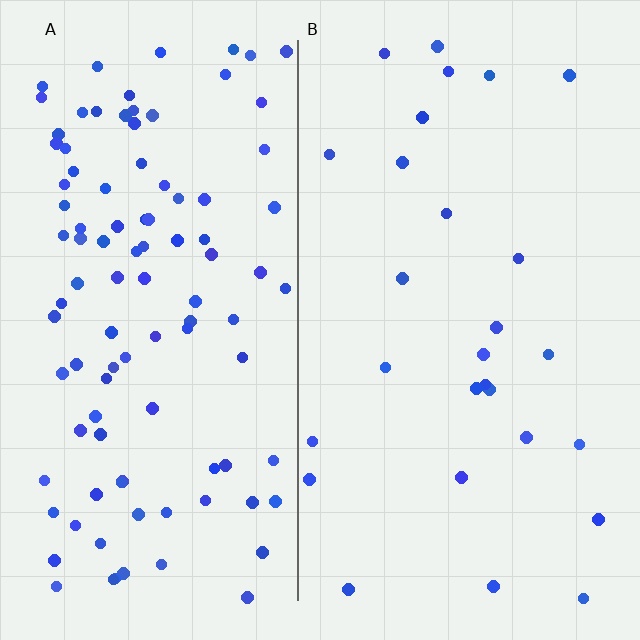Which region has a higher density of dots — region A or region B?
A (the left).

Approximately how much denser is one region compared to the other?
Approximately 3.8× — region A over region B.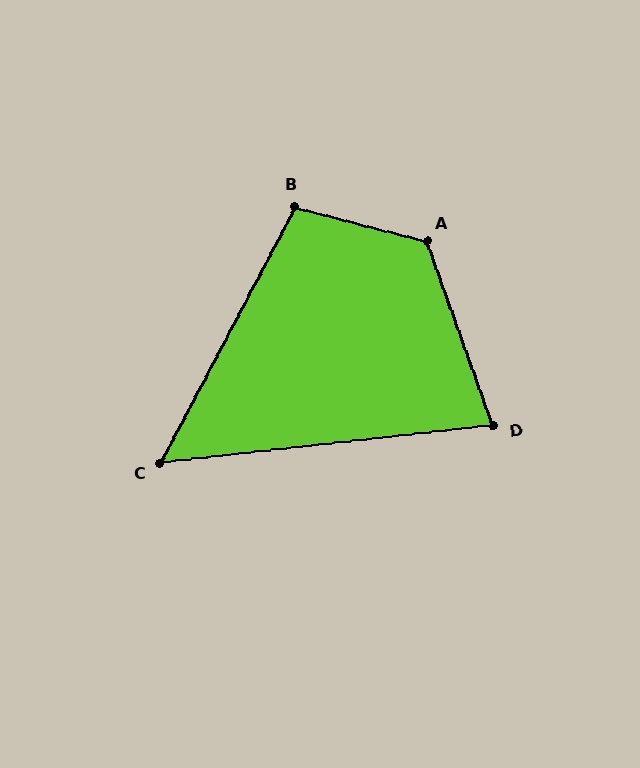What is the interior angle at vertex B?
Approximately 103 degrees (obtuse).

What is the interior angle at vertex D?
Approximately 77 degrees (acute).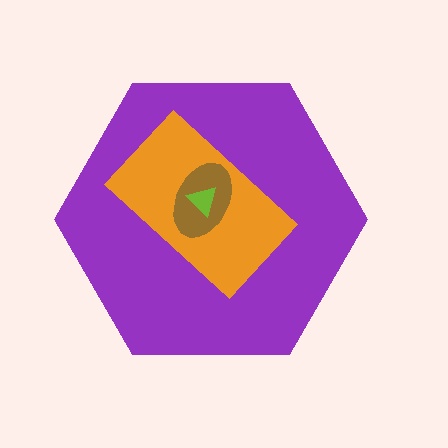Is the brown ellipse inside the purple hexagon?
Yes.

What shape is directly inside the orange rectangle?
The brown ellipse.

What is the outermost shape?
The purple hexagon.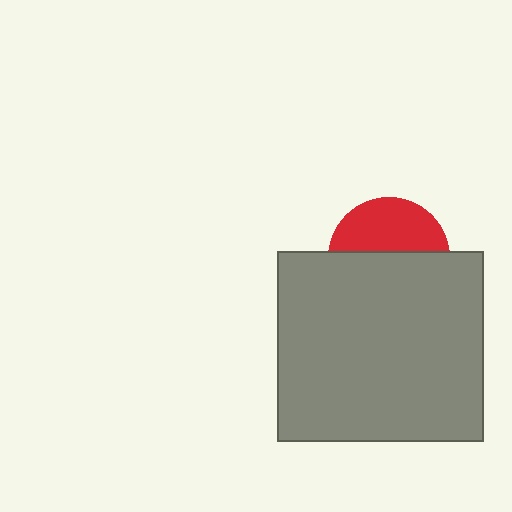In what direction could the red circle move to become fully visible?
The red circle could move up. That would shift it out from behind the gray rectangle entirely.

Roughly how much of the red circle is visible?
A small part of it is visible (roughly 43%).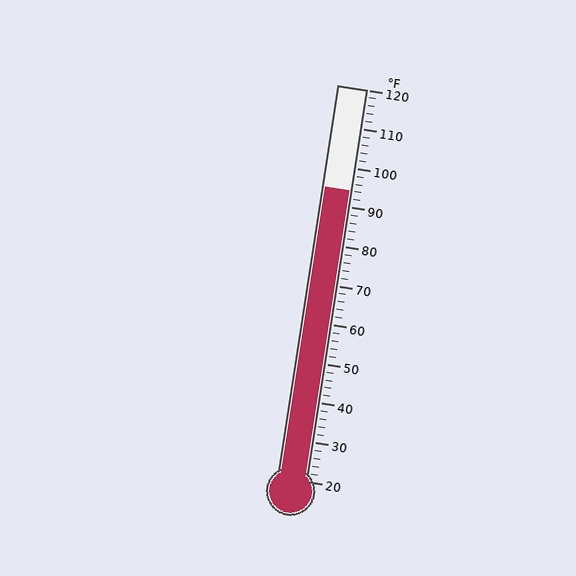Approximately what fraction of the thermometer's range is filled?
The thermometer is filled to approximately 75% of its range.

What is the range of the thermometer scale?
The thermometer scale ranges from 20°F to 120°F.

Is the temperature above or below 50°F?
The temperature is above 50°F.